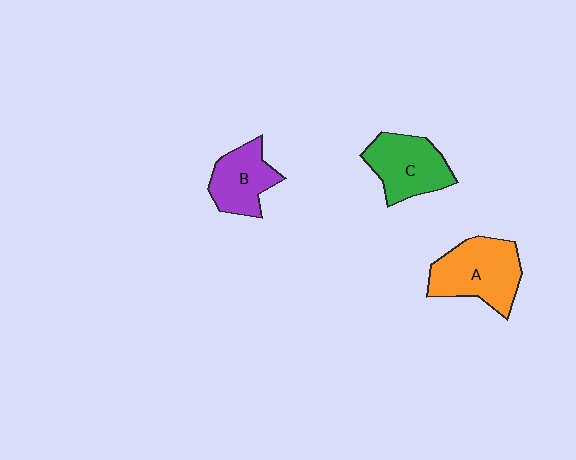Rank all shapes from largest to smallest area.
From largest to smallest: A (orange), C (green), B (purple).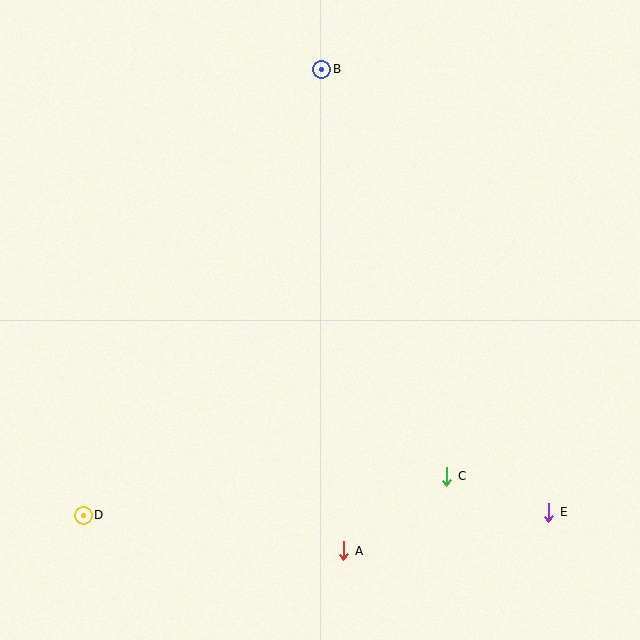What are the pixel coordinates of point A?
Point A is at (344, 551).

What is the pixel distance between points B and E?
The distance between B and E is 498 pixels.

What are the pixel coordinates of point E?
Point E is at (549, 512).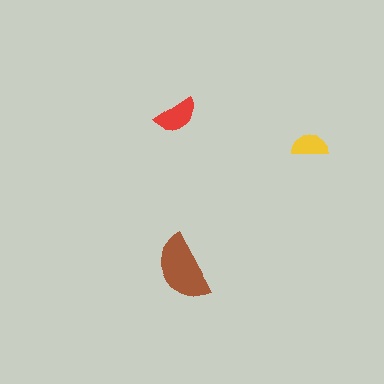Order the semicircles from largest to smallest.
the brown one, the red one, the yellow one.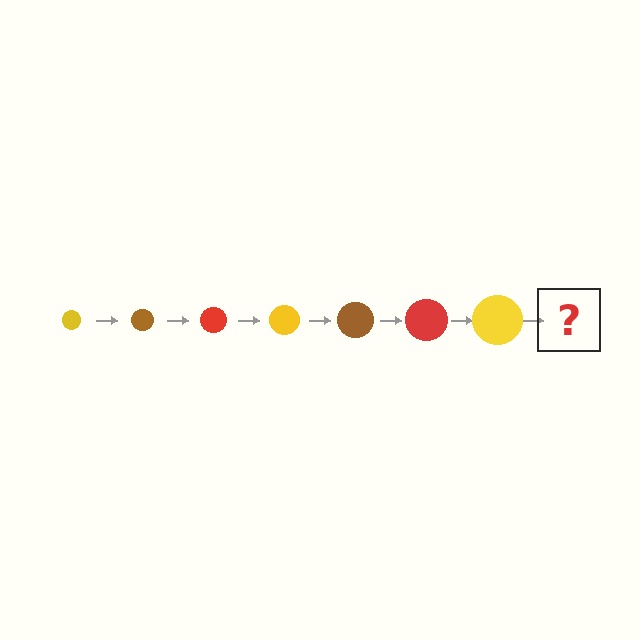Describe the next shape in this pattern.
It should be a brown circle, larger than the previous one.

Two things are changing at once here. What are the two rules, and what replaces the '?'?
The two rules are that the circle grows larger each step and the color cycles through yellow, brown, and red. The '?' should be a brown circle, larger than the previous one.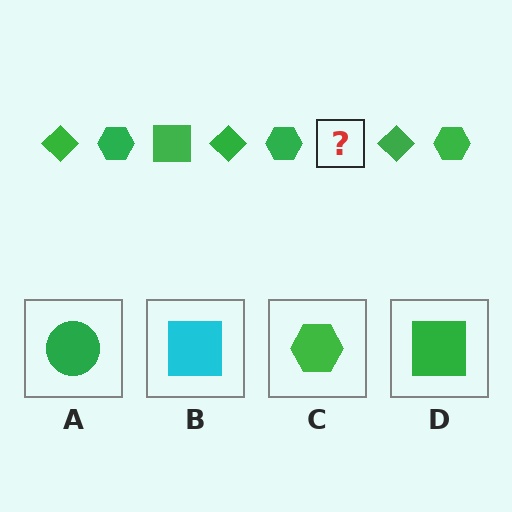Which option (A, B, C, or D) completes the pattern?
D.